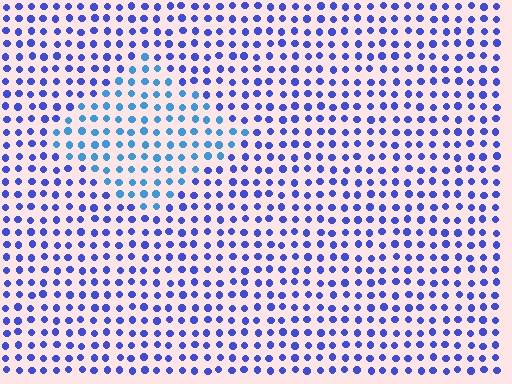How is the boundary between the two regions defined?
The boundary is defined purely by a slight shift in hue (about 30 degrees). Spacing, size, and orientation are identical on both sides.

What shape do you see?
I see a diamond.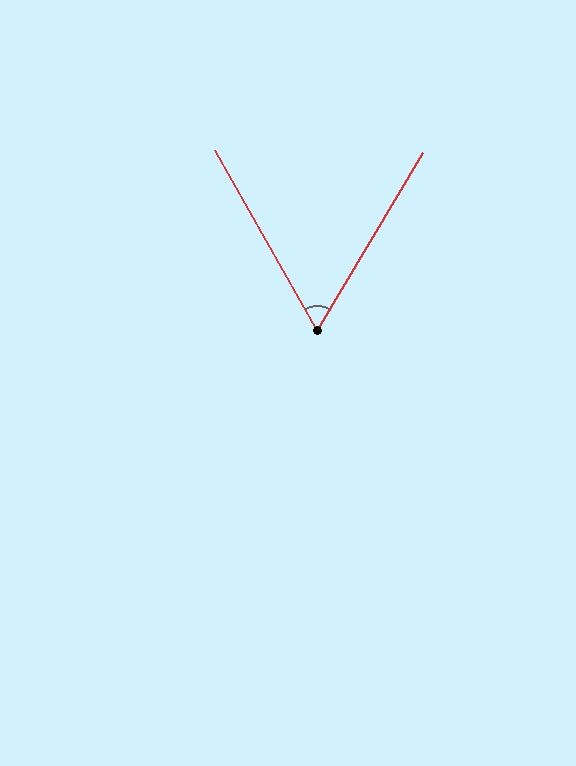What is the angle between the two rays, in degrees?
Approximately 60 degrees.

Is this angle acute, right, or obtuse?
It is acute.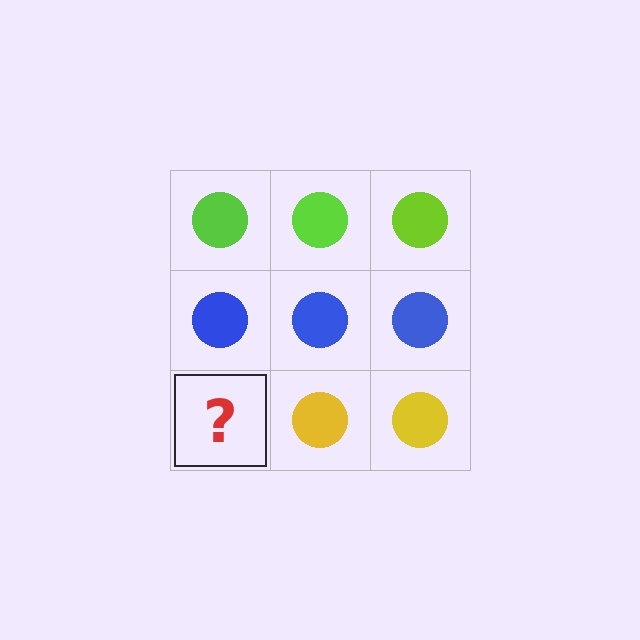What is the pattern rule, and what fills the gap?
The rule is that each row has a consistent color. The gap should be filled with a yellow circle.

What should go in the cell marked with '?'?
The missing cell should contain a yellow circle.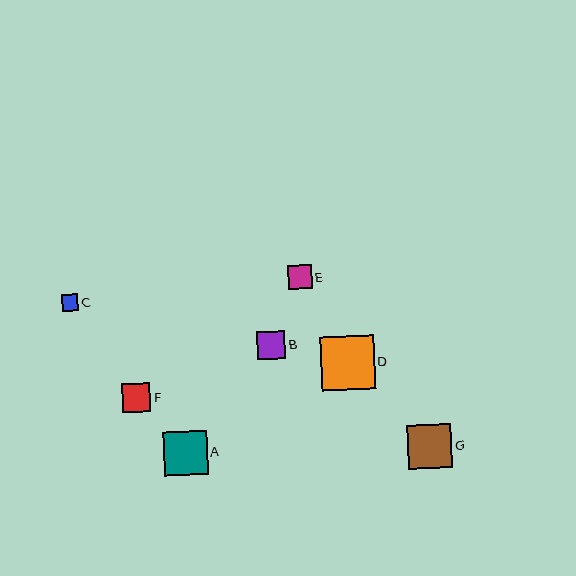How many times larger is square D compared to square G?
Square D is approximately 1.2 times the size of square G.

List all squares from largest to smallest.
From largest to smallest: D, A, G, F, B, E, C.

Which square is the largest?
Square D is the largest with a size of approximately 54 pixels.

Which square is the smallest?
Square C is the smallest with a size of approximately 17 pixels.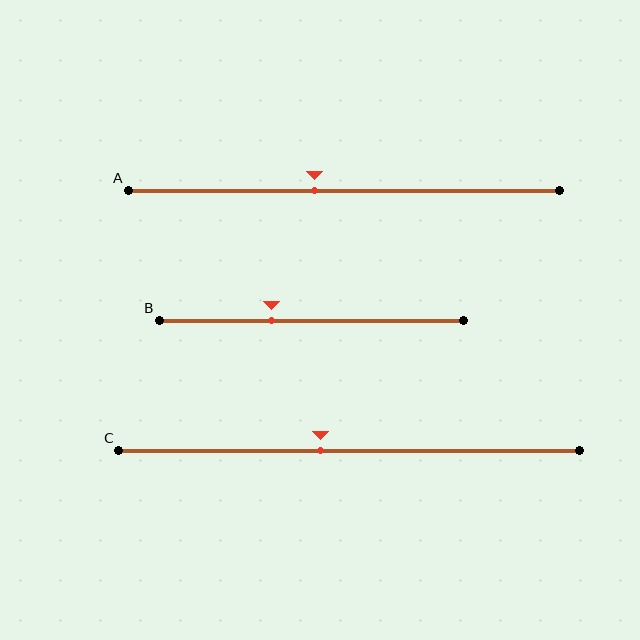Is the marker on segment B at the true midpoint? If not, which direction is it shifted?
No, the marker on segment B is shifted to the left by about 13% of the segment length.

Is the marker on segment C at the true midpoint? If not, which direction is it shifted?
No, the marker on segment C is shifted to the left by about 6% of the segment length.